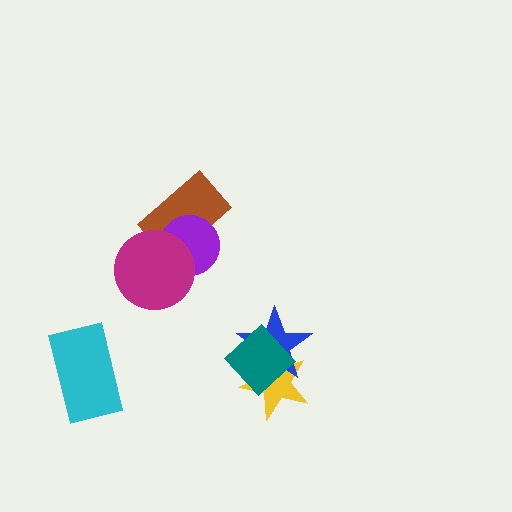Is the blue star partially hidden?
Yes, it is partially covered by another shape.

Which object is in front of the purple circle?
The magenta circle is in front of the purple circle.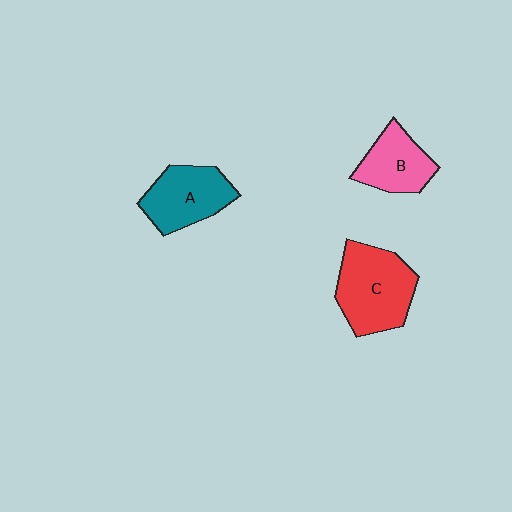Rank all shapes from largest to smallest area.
From largest to smallest: C (red), A (teal), B (pink).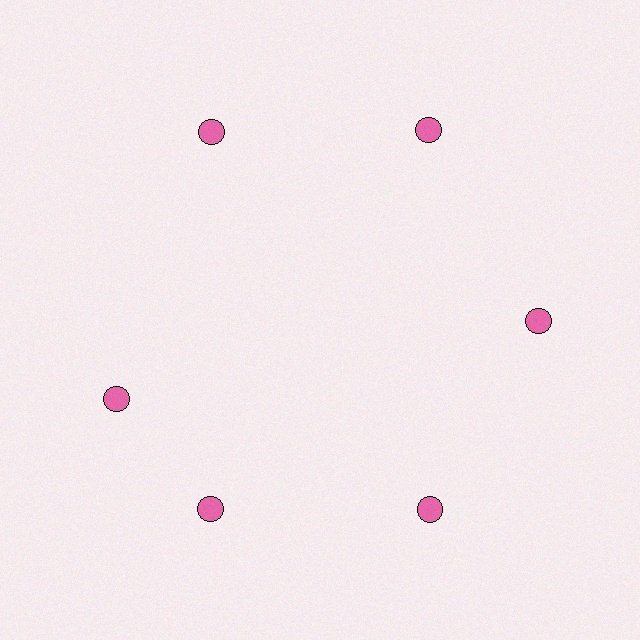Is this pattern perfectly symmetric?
No. The 6 pink circles are arranged in a ring, but one element near the 9 o'clock position is rotated out of alignment along the ring, breaking the 6-fold rotational symmetry.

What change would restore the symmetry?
The symmetry would be restored by rotating it back into even spacing with its neighbors so that all 6 circles sit at equal angles and equal distance from the center.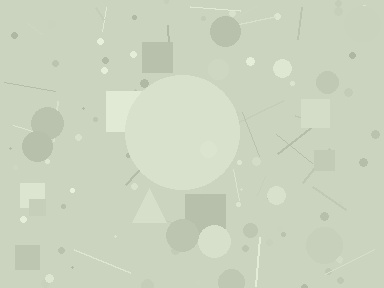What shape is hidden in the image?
A circle is hidden in the image.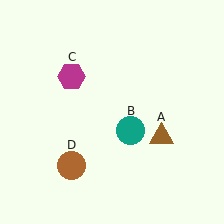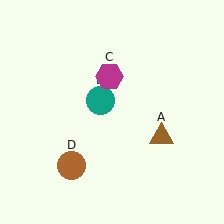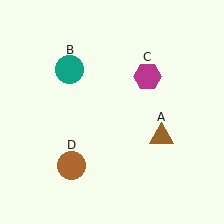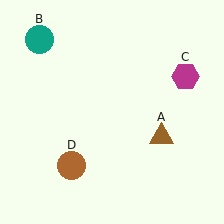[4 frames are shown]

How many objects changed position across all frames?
2 objects changed position: teal circle (object B), magenta hexagon (object C).